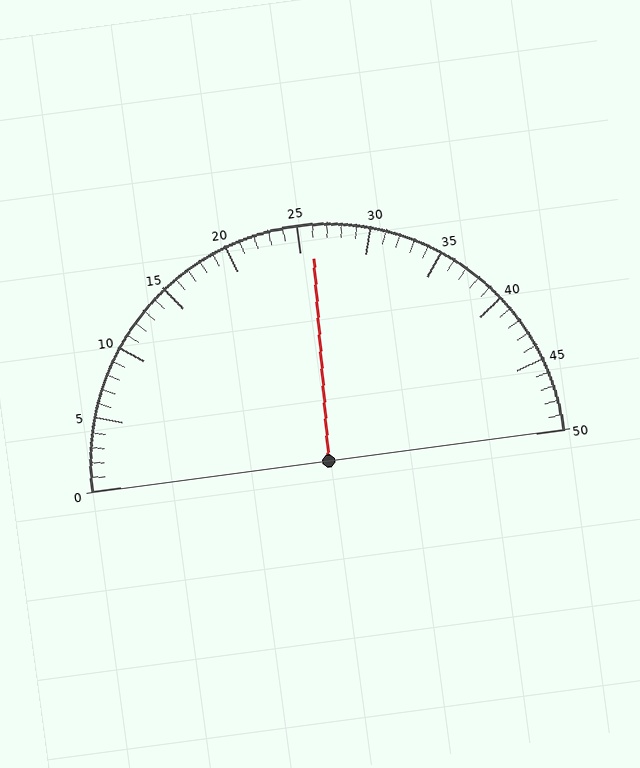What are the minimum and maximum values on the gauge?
The gauge ranges from 0 to 50.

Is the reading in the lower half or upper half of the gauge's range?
The reading is in the upper half of the range (0 to 50).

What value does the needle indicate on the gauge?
The needle indicates approximately 26.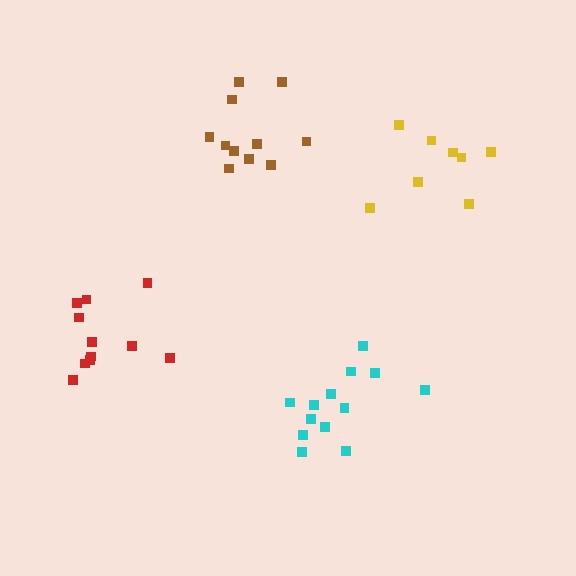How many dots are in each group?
Group 1: 11 dots, Group 2: 11 dots, Group 3: 13 dots, Group 4: 8 dots (43 total).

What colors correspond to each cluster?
The clusters are colored: red, brown, cyan, yellow.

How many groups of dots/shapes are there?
There are 4 groups.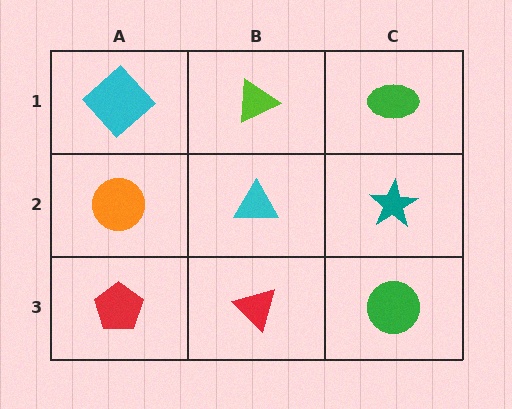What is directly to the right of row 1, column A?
A lime triangle.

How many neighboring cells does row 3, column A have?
2.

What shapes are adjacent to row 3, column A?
An orange circle (row 2, column A), a red triangle (row 3, column B).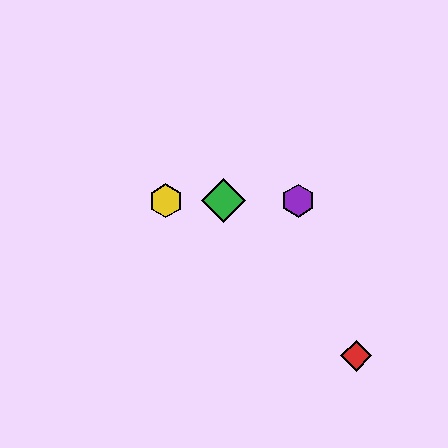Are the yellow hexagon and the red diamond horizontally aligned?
No, the yellow hexagon is at y≈201 and the red diamond is at y≈356.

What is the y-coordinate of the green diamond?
The green diamond is at y≈201.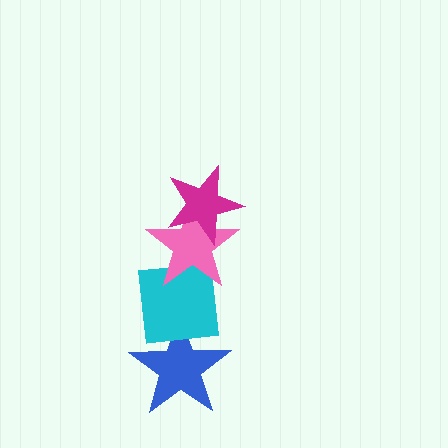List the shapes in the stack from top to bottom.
From top to bottom: the magenta star, the pink star, the cyan square, the blue star.